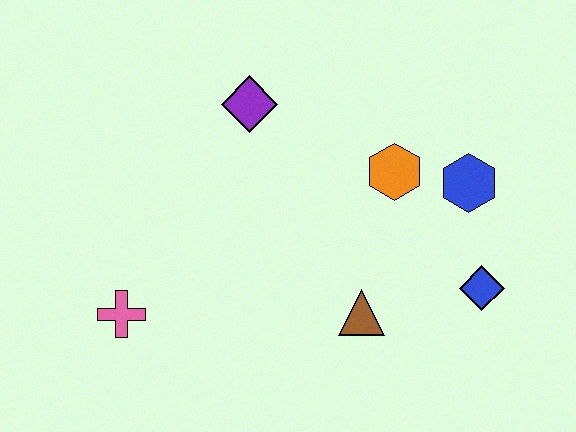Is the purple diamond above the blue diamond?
Yes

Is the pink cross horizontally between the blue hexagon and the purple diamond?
No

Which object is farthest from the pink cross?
The blue hexagon is farthest from the pink cross.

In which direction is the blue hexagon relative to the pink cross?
The blue hexagon is to the right of the pink cross.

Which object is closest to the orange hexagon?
The blue hexagon is closest to the orange hexagon.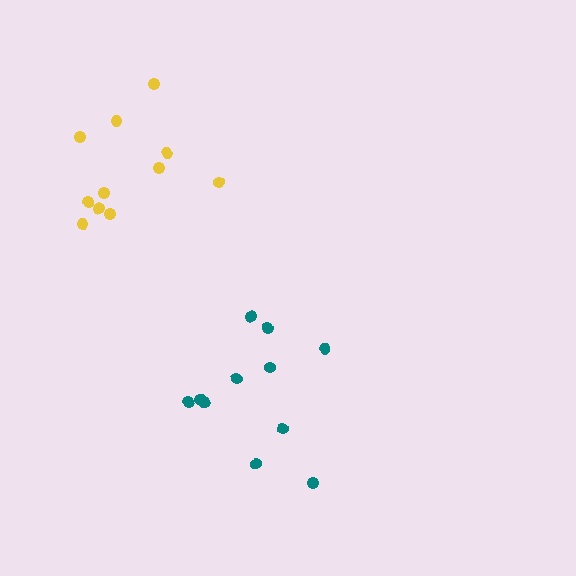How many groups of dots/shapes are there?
There are 2 groups.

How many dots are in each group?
Group 1: 11 dots, Group 2: 11 dots (22 total).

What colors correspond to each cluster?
The clusters are colored: yellow, teal.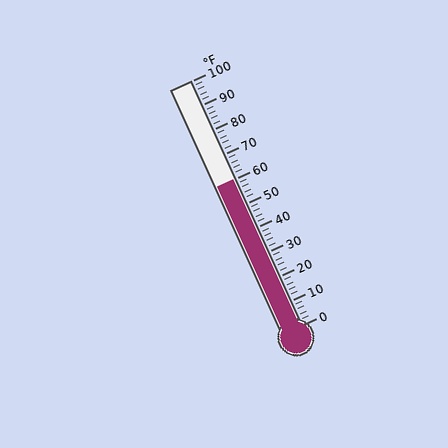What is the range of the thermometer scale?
The thermometer scale ranges from 0°F to 100°F.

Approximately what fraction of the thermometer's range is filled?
The thermometer is filled to approximately 60% of its range.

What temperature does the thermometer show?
The thermometer shows approximately 60°F.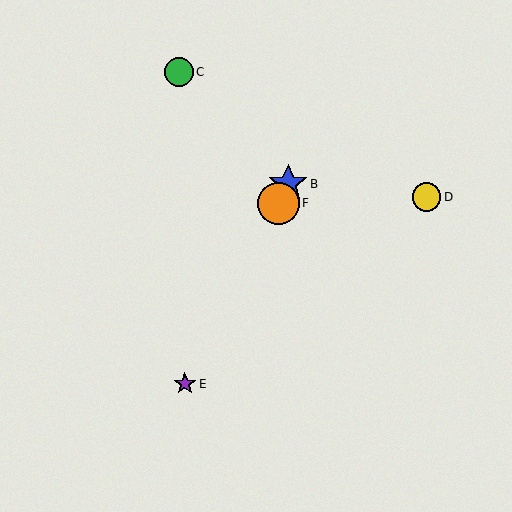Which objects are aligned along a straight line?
Objects A, B, E, F are aligned along a straight line.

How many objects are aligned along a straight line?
4 objects (A, B, E, F) are aligned along a straight line.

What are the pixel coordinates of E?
Object E is at (185, 384).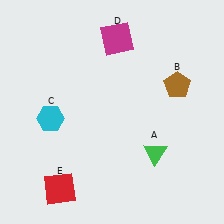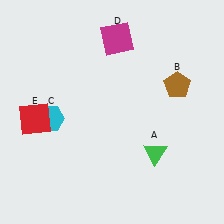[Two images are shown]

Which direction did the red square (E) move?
The red square (E) moved up.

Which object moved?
The red square (E) moved up.